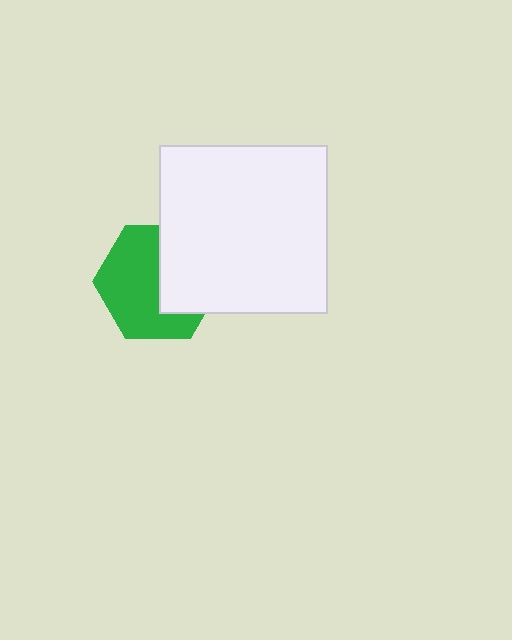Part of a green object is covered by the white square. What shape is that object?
It is a hexagon.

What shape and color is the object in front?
The object in front is a white square.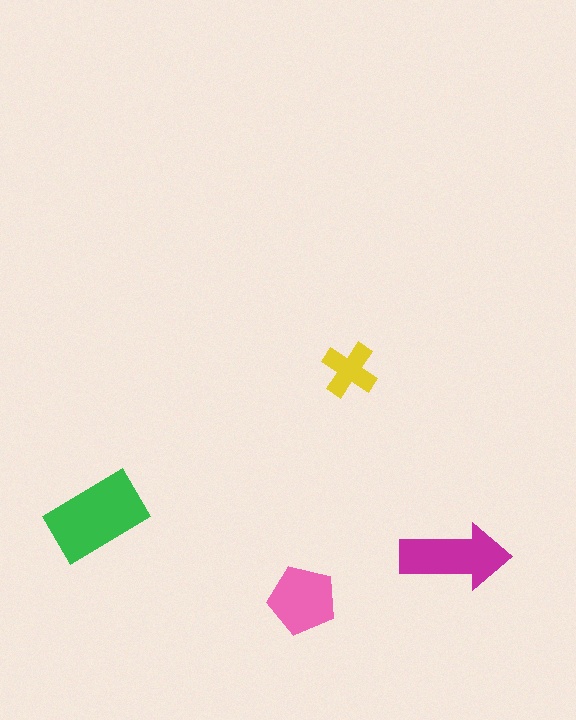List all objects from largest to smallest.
The green rectangle, the magenta arrow, the pink pentagon, the yellow cross.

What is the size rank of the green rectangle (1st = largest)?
1st.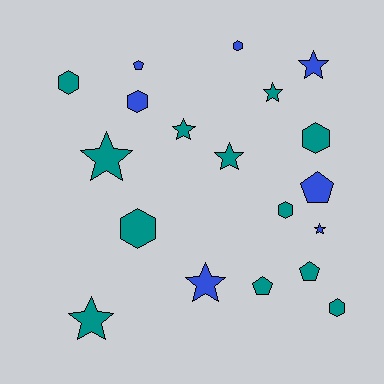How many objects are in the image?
There are 19 objects.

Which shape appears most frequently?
Star, with 8 objects.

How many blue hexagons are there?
There are 2 blue hexagons.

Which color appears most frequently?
Teal, with 12 objects.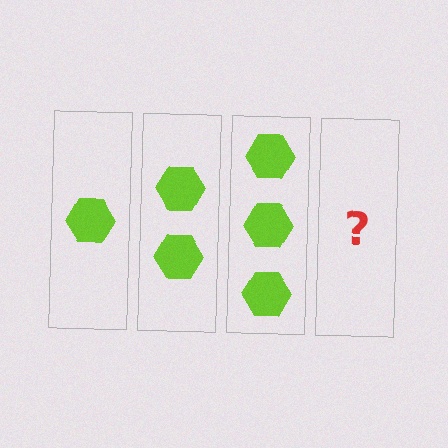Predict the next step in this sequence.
The next step is 4 hexagons.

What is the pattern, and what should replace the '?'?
The pattern is that each step adds one more hexagon. The '?' should be 4 hexagons.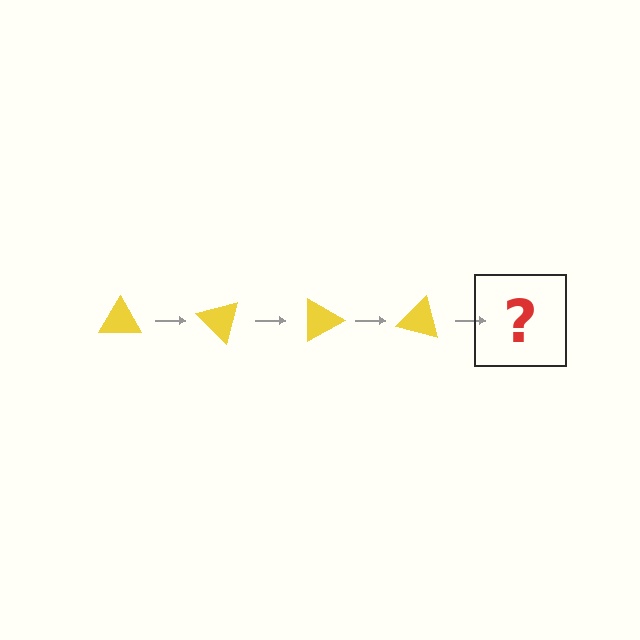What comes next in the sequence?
The next element should be a yellow triangle rotated 180 degrees.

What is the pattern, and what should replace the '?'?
The pattern is that the triangle rotates 45 degrees each step. The '?' should be a yellow triangle rotated 180 degrees.